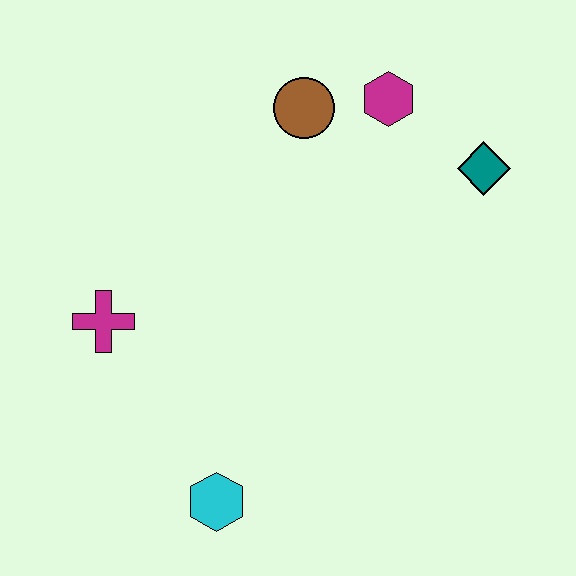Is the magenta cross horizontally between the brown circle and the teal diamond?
No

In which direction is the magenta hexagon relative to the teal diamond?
The magenta hexagon is to the left of the teal diamond.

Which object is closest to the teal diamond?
The magenta hexagon is closest to the teal diamond.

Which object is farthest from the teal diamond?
The cyan hexagon is farthest from the teal diamond.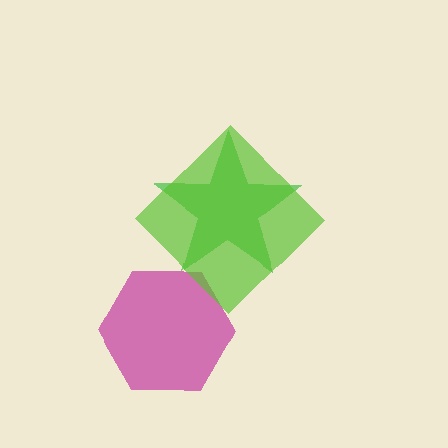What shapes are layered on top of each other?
The layered shapes are: a green star, a magenta hexagon, a lime diamond.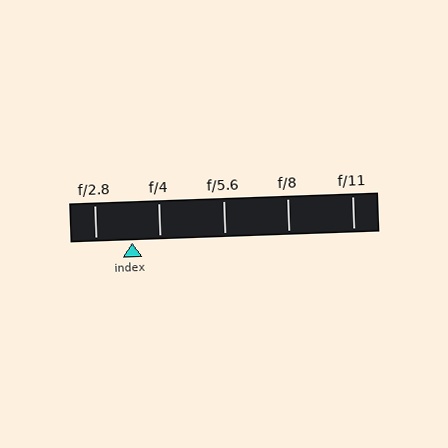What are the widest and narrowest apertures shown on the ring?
The widest aperture shown is f/2.8 and the narrowest is f/11.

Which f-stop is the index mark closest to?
The index mark is closest to f/4.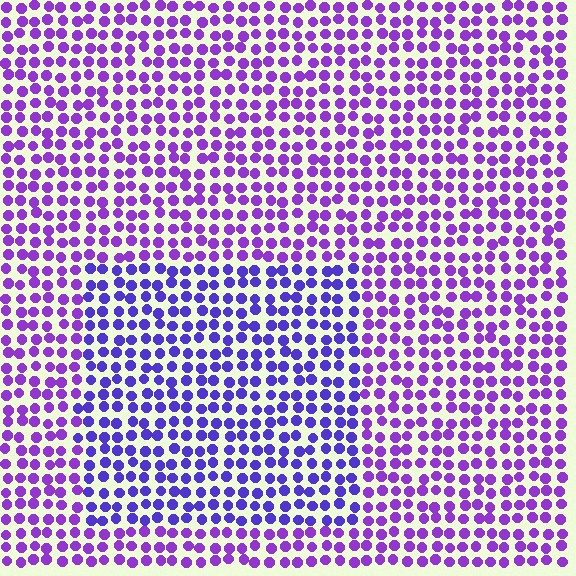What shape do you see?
I see a rectangle.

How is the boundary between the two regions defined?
The boundary is defined purely by a slight shift in hue (about 26 degrees). Spacing, size, and orientation are identical on both sides.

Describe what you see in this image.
The image is filled with small purple elements in a uniform arrangement. A rectangle-shaped region is visible where the elements are tinted to a slightly different hue, forming a subtle color boundary.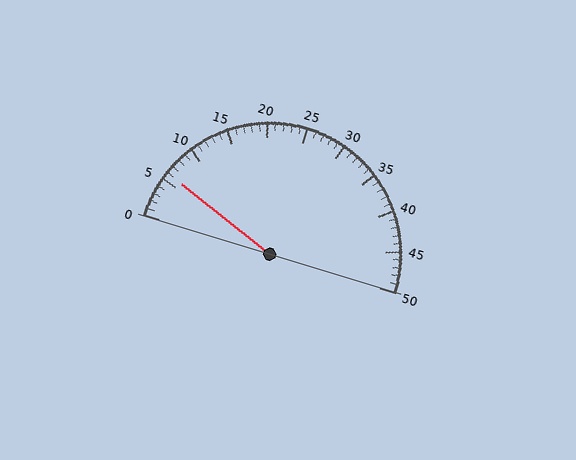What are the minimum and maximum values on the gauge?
The gauge ranges from 0 to 50.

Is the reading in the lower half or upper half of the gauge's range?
The reading is in the lower half of the range (0 to 50).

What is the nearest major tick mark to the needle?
The nearest major tick mark is 5.